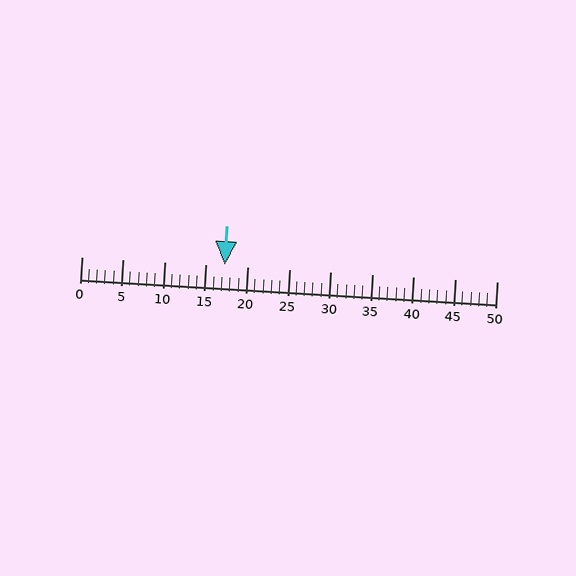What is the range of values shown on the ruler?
The ruler shows values from 0 to 50.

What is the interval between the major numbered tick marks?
The major tick marks are spaced 5 units apart.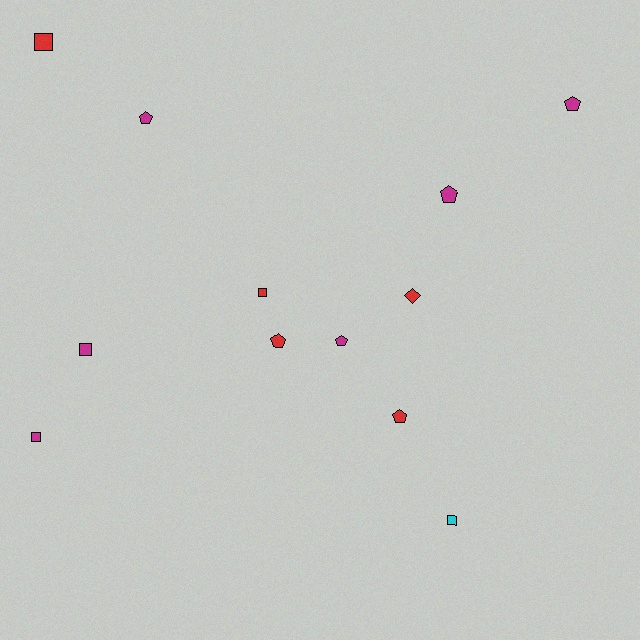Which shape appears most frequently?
Pentagon, with 6 objects.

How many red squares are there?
There are 2 red squares.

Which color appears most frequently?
Magenta, with 6 objects.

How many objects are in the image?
There are 12 objects.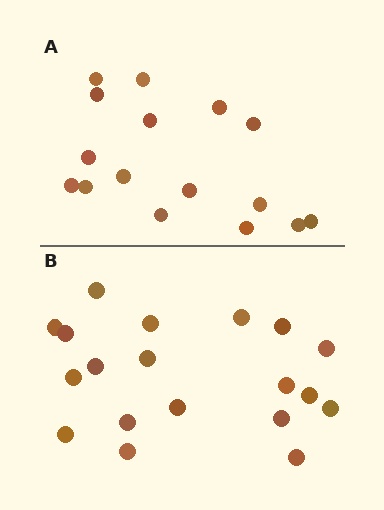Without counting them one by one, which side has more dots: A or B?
Region B (the bottom region) has more dots.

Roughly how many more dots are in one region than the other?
Region B has just a few more — roughly 2 or 3 more dots than region A.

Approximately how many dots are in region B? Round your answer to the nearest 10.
About 20 dots. (The exact count is 19, which rounds to 20.)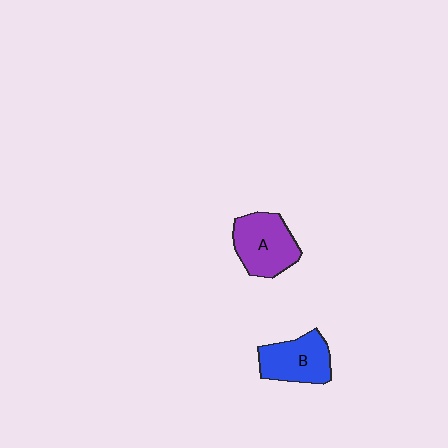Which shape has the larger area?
Shape A (purple).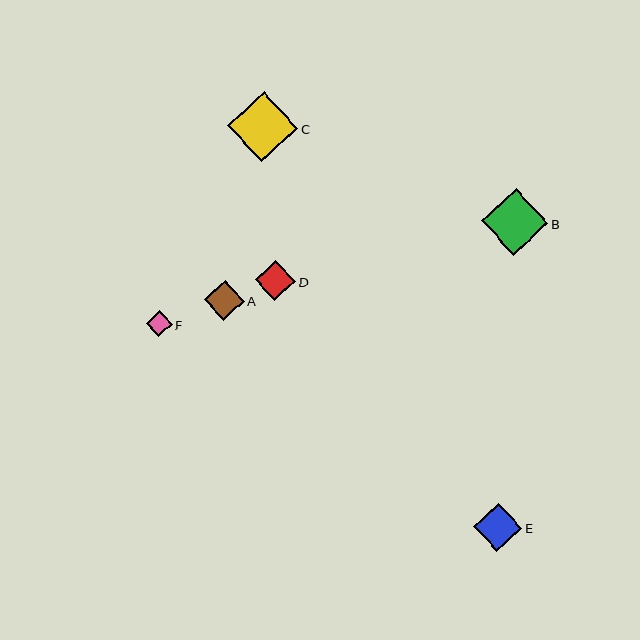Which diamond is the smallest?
Diamond F is the smallest with a size of approximately 26 pixels.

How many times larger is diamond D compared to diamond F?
Diamond D is approximately 1.5 times the size of diamond F.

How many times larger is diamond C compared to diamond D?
Diamond C is approximately 1.8 times the size of diamond D.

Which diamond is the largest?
Diamond C is the largest with a size of approximately 71 pixels.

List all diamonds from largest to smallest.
From largest to smallest: C, B, E, A, D, F.